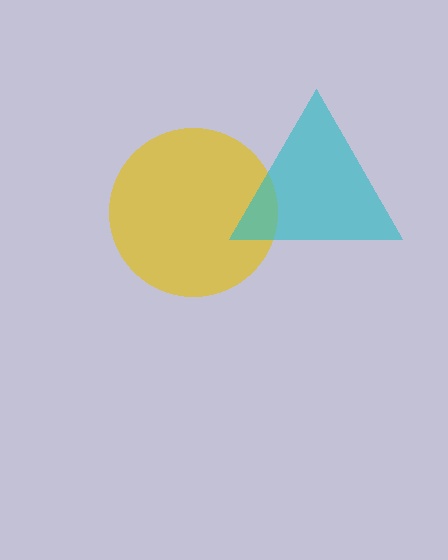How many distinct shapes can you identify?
There are 2 distinct shapes: a yellow circle, a cyan triangle.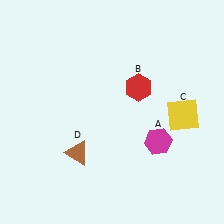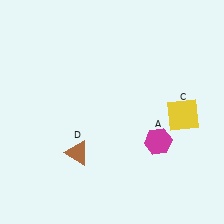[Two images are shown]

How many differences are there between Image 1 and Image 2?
There is 1 difference between the two images.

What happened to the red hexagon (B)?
The red hexagon (B) was removed in Image 2. It was in the top-right area of Image 1.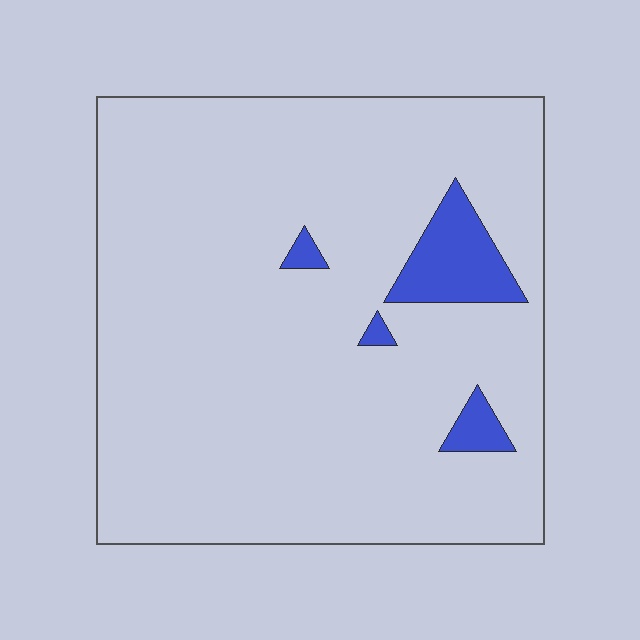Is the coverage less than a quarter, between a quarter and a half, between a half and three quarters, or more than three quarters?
Less than a quarter.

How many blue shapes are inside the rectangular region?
4.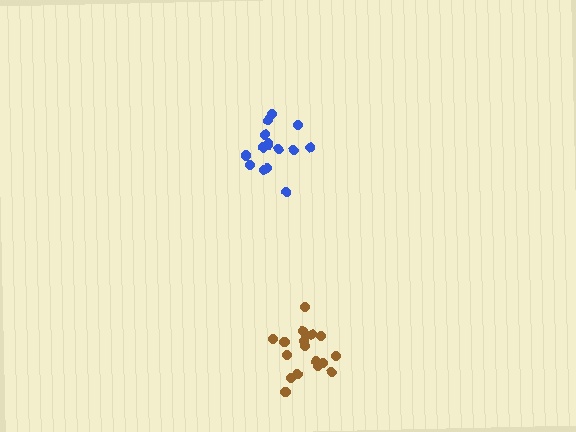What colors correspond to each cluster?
The clusters are colored: brown, blue.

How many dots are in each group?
Group 1: 18 dots, Group 2: 15 dots (33 total).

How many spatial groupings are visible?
There are 2 spatial groupings.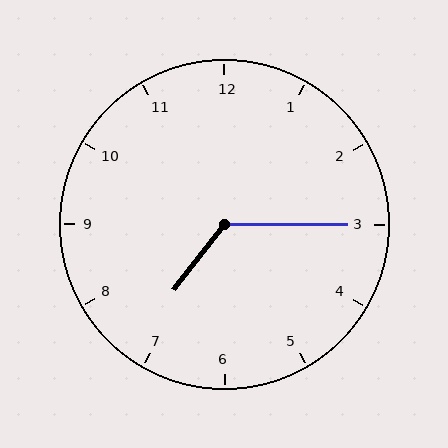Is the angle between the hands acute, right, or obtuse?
It is obtuse.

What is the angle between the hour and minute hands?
Approximately 128 degrees.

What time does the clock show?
7:15.